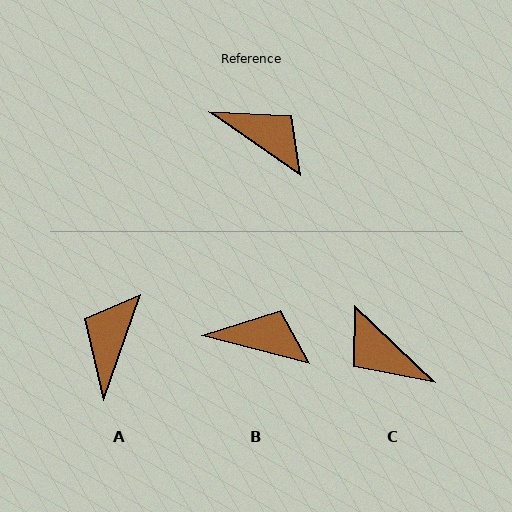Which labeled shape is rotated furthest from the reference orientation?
C, about 171 degrees away.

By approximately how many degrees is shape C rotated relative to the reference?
Approximately 171 degrees counter-clockwise.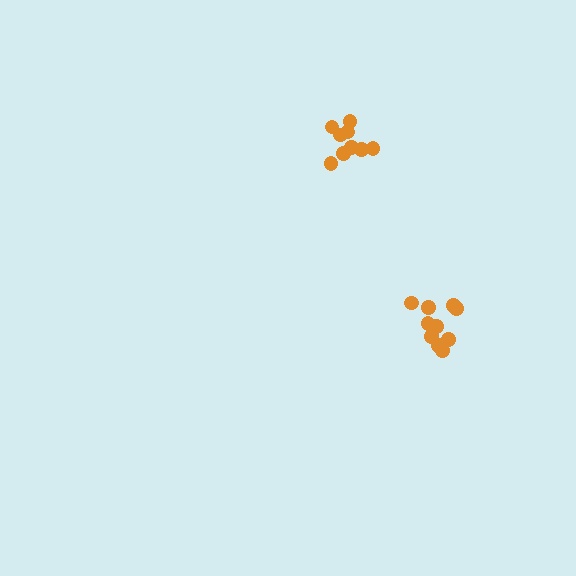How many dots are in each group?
Group 1: 9 dots, Group 2: 11 dots (20 total).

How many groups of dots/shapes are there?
There are 2 groups.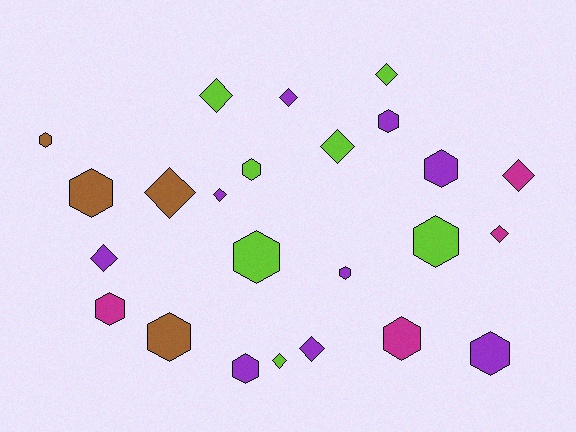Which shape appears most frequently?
Hexagon, with 13 objects.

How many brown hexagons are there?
There are 3 brown hexagons.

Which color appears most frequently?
Purple, with 9 objects.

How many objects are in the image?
There are 24 objects.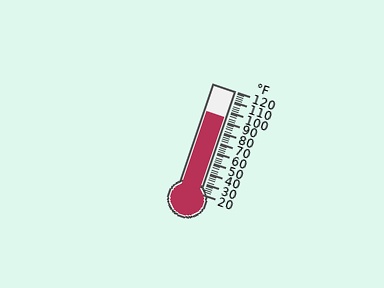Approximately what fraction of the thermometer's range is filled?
The thermometer is filled to approximately 75% of its range.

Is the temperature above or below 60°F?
The temperature is above 60°F.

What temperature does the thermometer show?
The thermometer shows approximately 94°F.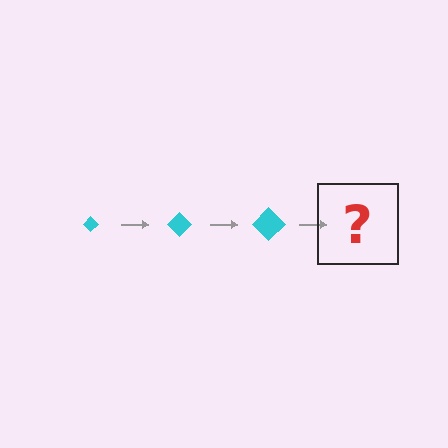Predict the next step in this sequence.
The next step is a cyan diamond, larger than the previous one.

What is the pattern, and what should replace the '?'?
The pattern is that the diamond gets progressively larger each step. The '?' should be a cyan diamond, larger than the previous one.